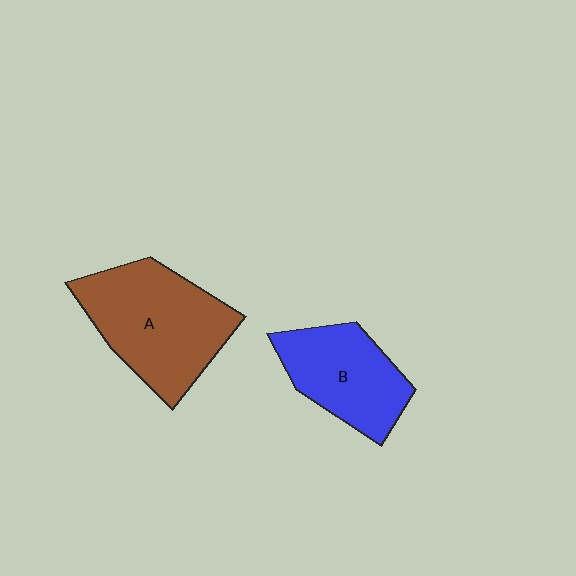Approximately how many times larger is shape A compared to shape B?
Approximately 1.4 times.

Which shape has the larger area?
Shape A (brown).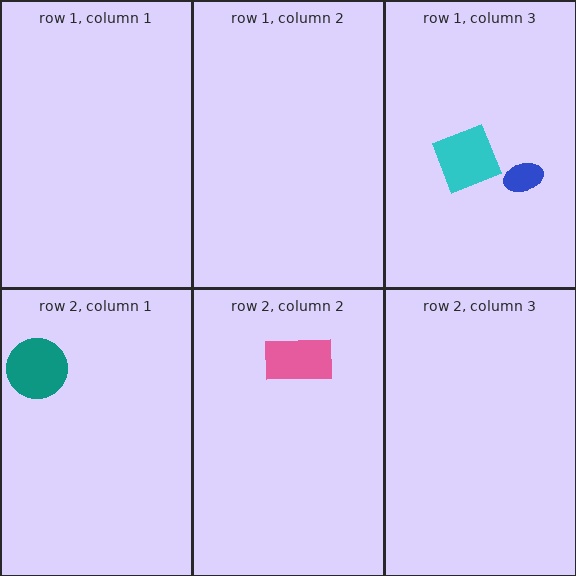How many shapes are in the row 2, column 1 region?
1.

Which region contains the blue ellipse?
The row 1, column 3 region.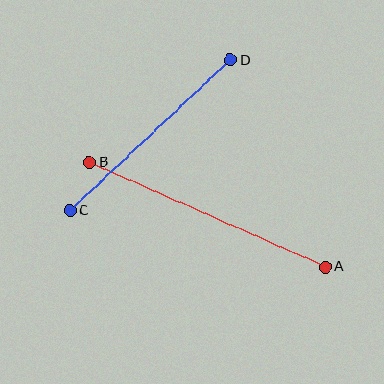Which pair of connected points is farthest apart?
Points A and B are farthest apart.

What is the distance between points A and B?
The distance is approximately 258 pixels.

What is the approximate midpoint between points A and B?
The midpoint is at approximately (207, 215) pixels.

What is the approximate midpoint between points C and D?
The midpoint is at approximately (150, 135) pixels.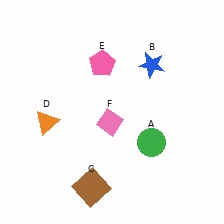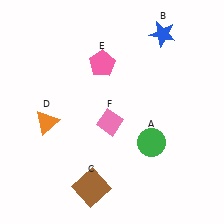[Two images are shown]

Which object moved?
The blue star (B) moved up.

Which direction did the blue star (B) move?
The blue star (B) moved up.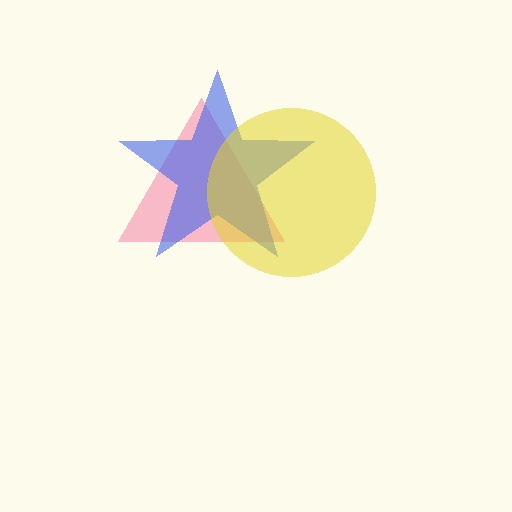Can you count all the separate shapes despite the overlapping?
Yes, there are 3 separate shapes.